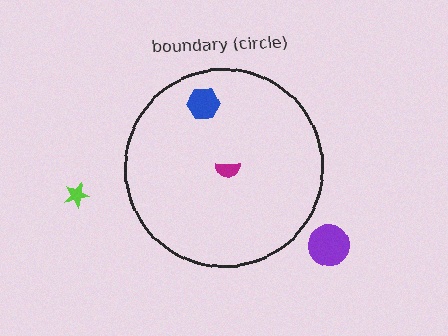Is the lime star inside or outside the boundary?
Outside.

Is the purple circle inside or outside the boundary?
Outside.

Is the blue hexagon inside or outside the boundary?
Inside.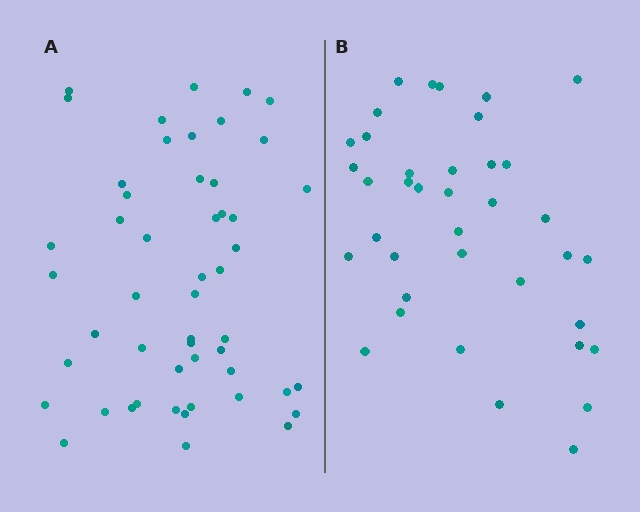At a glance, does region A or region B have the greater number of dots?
Region A (the left region) has more dots.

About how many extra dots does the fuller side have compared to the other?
Region A has approximately 15 more dots than region B.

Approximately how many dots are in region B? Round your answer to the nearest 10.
About 40 dots. (The exact count is 38, which rounds to 40.)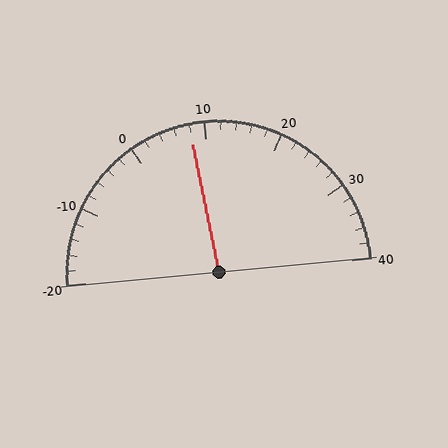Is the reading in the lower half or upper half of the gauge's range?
The reading is in the lower half of the range (-20 to 40).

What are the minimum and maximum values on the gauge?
The gauge ranges from -20 to 40.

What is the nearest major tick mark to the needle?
The nearest major tick mark is 10.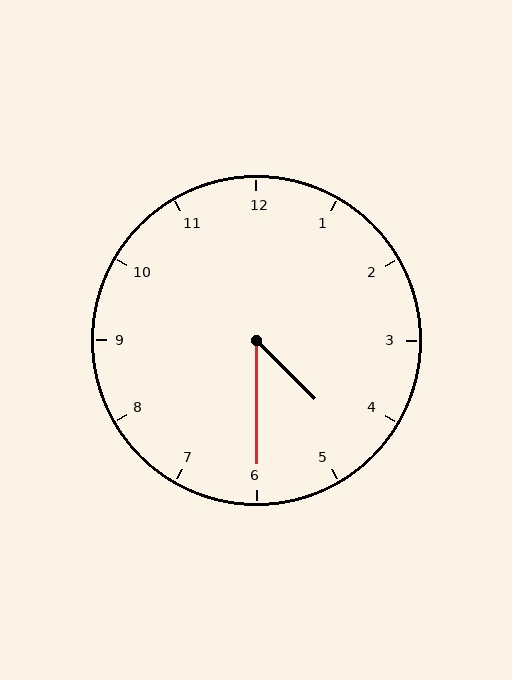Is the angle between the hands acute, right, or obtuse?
It is acute.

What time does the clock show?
4:30.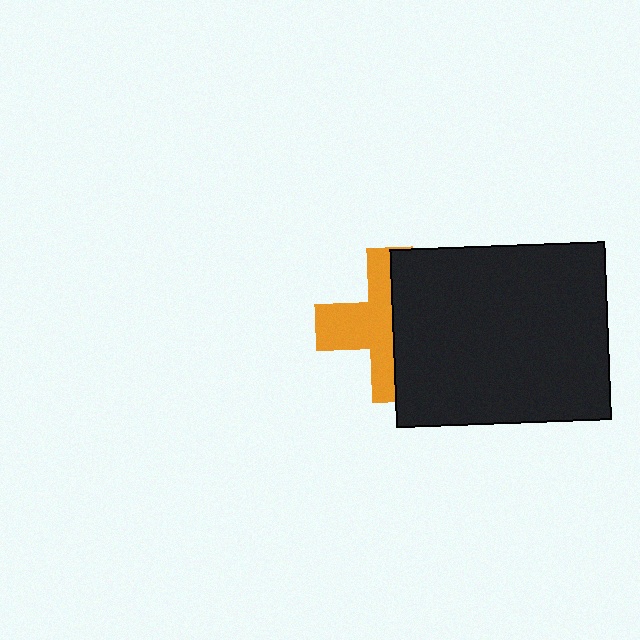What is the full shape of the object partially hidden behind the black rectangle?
The partially hidden object is an orange cross.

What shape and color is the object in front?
The object in front is a black rectangle.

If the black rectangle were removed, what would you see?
You would see the complete orange cross.